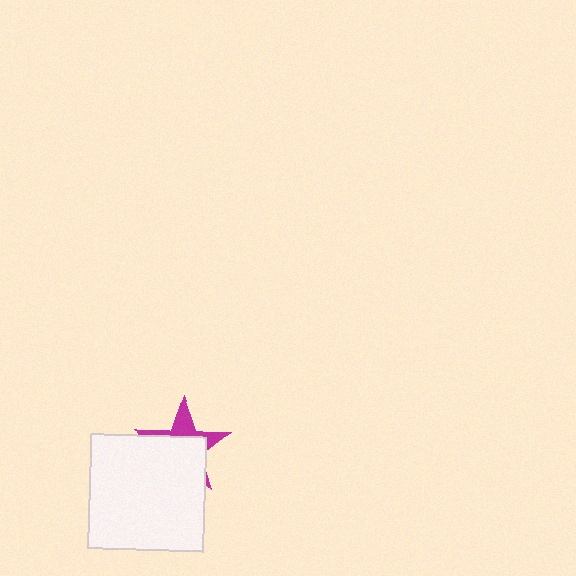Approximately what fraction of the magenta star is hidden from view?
Roughly 63% of the magenta star is hidden behind the white square.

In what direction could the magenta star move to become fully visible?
The magenta star could move up. That would shift it out from behind the white square entirely.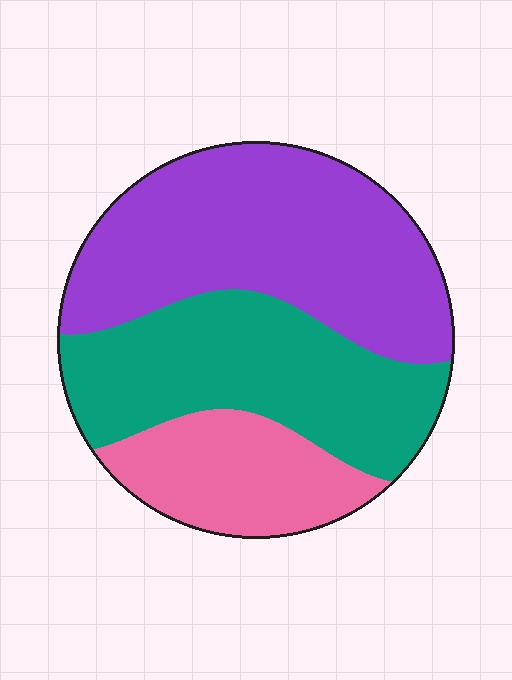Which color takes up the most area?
Purple, at roughly 45%.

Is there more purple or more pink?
Purple.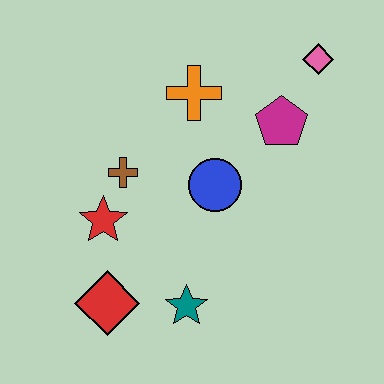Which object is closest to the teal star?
The red diamond is closest to the teal star.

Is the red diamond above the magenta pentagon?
No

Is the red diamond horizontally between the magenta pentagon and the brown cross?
No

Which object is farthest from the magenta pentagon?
The red diamond is farthest from the magenta pentagon.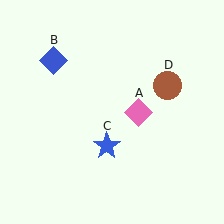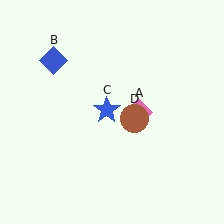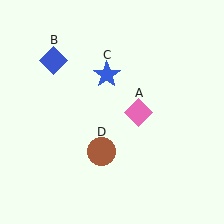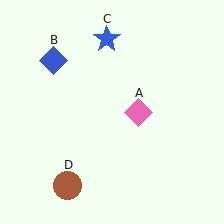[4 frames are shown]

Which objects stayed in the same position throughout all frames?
Pink diamond (object A) and blue diamond (object B) remained stationary.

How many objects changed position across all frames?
2 objects changed position: blue star (object C), brown circle (object D).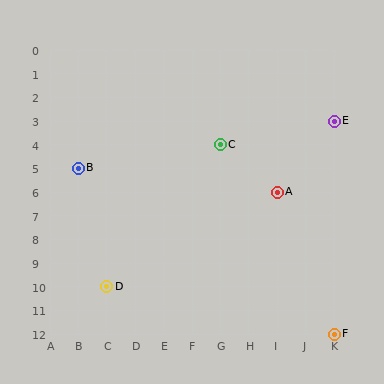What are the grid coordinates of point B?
Point B is at grid coordinates (B, 5).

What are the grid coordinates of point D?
Point D is at grid coordinates (C, 10).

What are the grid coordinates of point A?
Point A is at grid coordinates (I, 6).